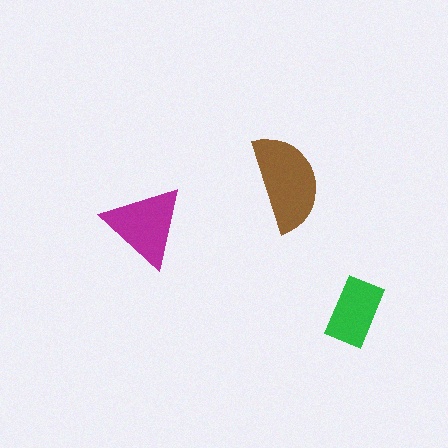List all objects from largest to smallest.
The brown semicircle, the magenta triangle, the green rectangle.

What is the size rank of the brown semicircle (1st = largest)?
1st.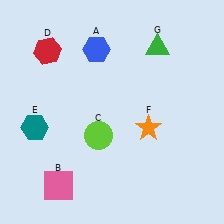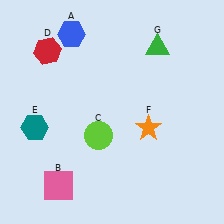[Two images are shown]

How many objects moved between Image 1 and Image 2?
1 object moved between the two images.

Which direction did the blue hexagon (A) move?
The blue hexagon (A) moved left.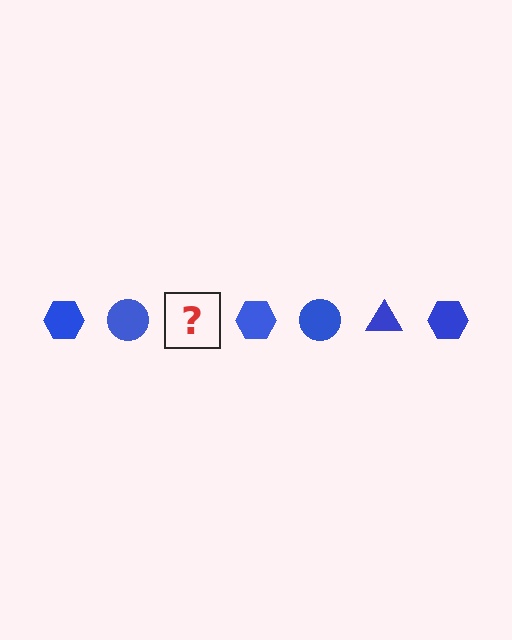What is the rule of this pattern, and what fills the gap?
The rule is that the pattern cycles through hexagon, circle, triangle shapes in blue. The gap should be filled with a blue triangle.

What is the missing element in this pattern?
The missing element is a blue triangle.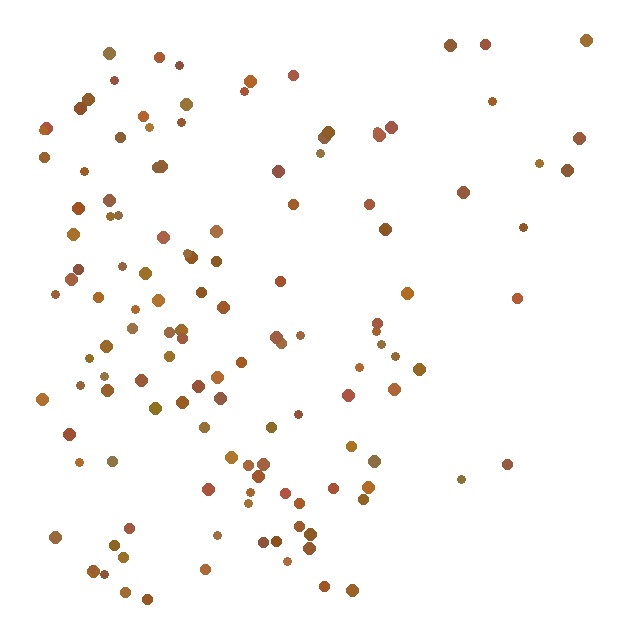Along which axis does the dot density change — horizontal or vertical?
Horizontal.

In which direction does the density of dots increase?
From right to left, with the left side densest.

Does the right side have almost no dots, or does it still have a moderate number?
Still a moderate number, just noticeably fewer than the left.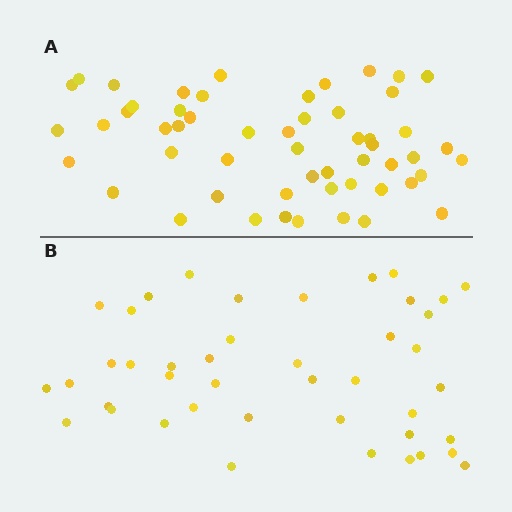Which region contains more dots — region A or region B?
Region A (the top region) has more dots.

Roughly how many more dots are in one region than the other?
Region A has roughly 12 or so more dots than region B.